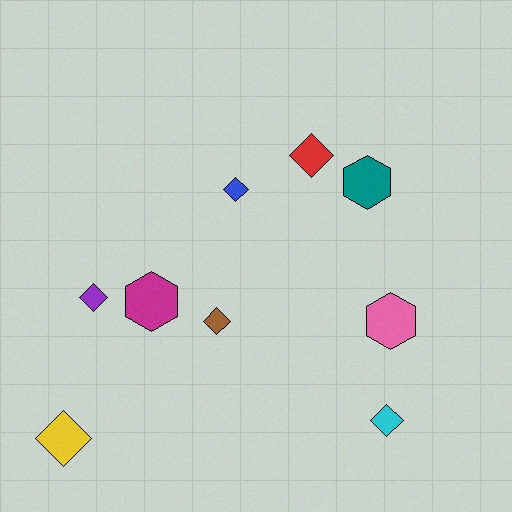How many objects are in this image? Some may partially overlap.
There are 9 objects.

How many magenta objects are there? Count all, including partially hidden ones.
There is 1 magenta object.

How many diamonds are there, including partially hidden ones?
There are 6 diamonds.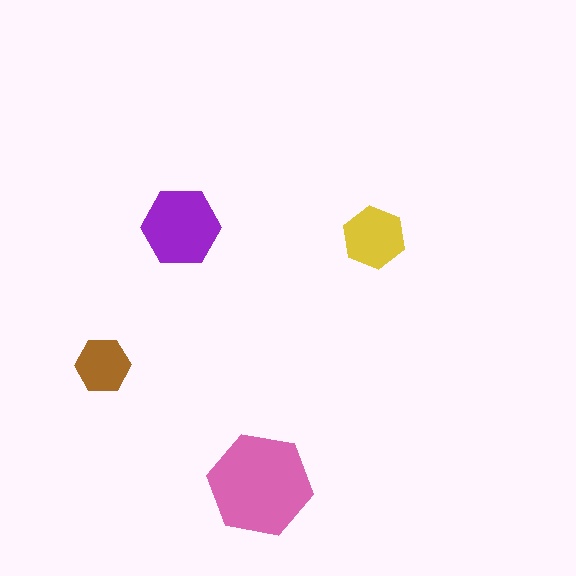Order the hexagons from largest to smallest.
the pink one, the purple one, the yellow one, the brown one.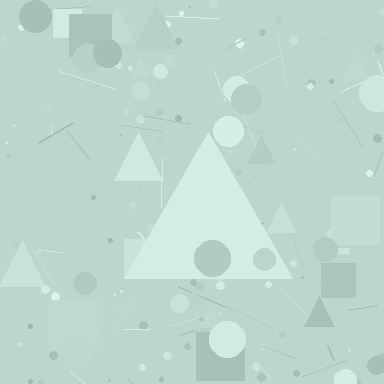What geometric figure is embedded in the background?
A triangle is embedded in the background.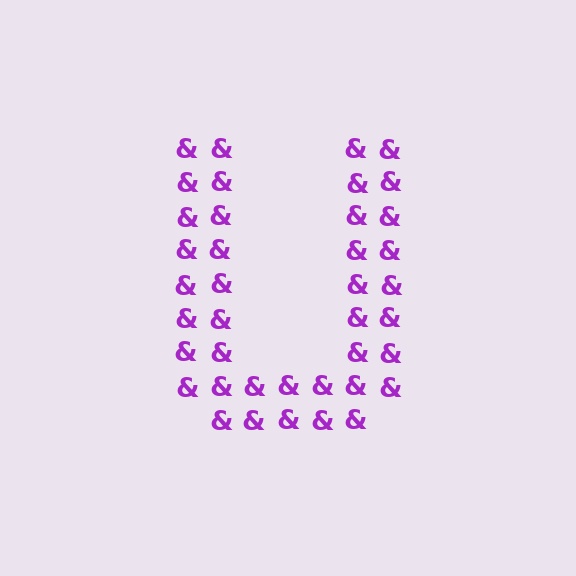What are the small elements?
The small elements are ampersands.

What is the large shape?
The large shape is the letter U.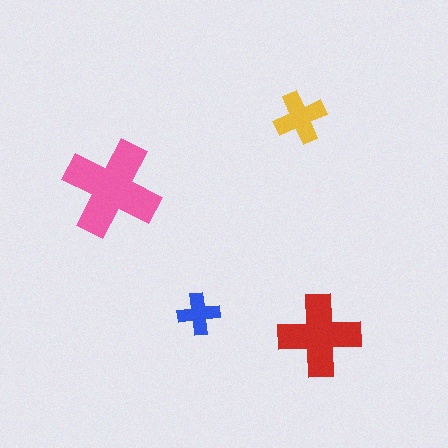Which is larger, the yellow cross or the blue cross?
The yellow one.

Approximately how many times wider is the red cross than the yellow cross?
About 1.5 times wider.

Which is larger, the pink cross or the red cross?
The pink one.